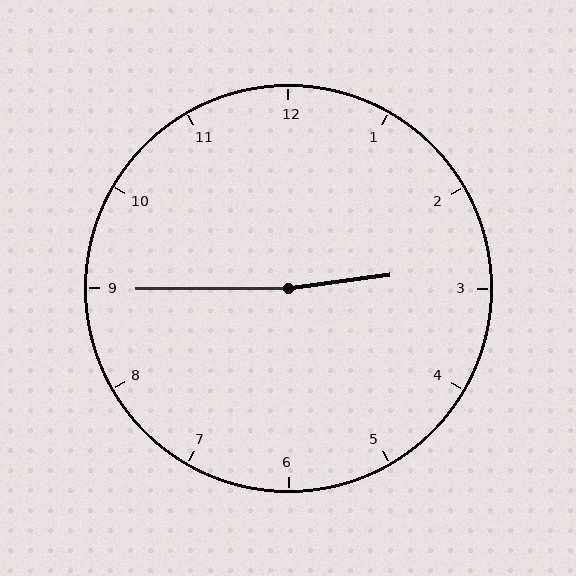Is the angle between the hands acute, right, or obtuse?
It is obtuse.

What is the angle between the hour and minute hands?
Approximately 172 degrees.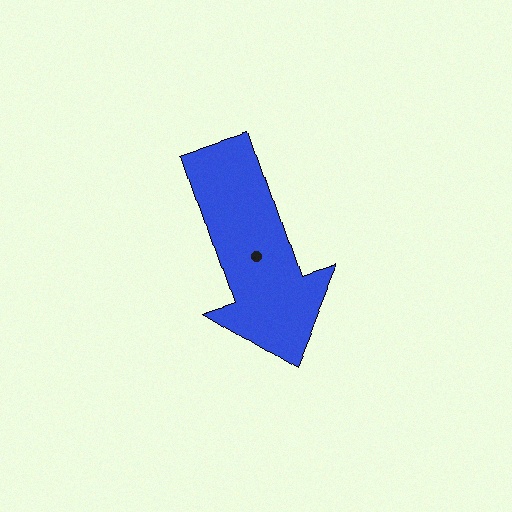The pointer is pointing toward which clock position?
Roughly 5 o'clock.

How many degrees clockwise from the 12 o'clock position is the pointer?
Approximately 162 degrees.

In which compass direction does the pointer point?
South.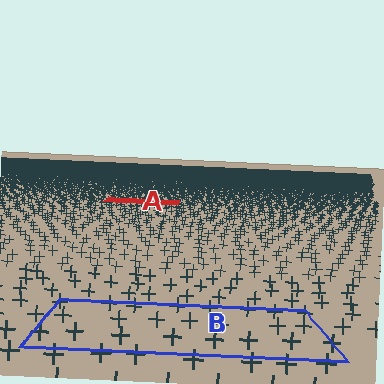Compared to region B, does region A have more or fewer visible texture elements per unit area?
Region A has more texture elements per unit area — they are packed more densely because it is farther away.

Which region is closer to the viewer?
Region B is closer. The texture elements there are larger and more spread out.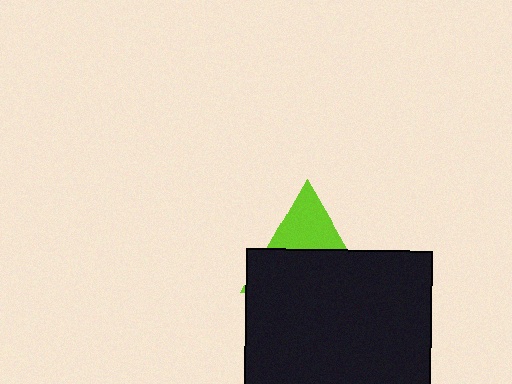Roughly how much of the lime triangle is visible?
A small part of it is visible (roughly 37%).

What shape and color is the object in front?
The object in front is a black rectangle.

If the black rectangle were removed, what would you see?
You would see the complete lime triangle.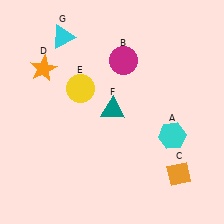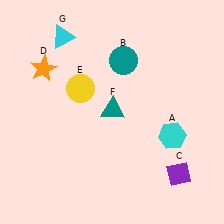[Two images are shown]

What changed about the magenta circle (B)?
In Image 1, B is magenta. In Image 2, it changed to teal.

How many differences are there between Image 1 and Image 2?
There are 2 differences between the two images.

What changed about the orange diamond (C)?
In Image 1, C is orange. In Image 2, it changed to purple.